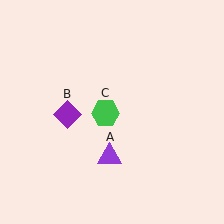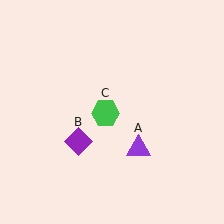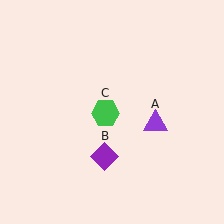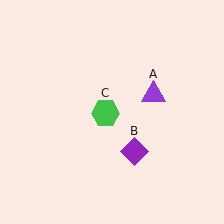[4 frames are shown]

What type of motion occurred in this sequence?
The purple triangle (object A), purple diamond (object B) rotated counterclockwise around the center of the scene.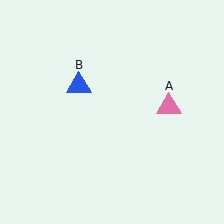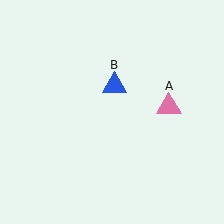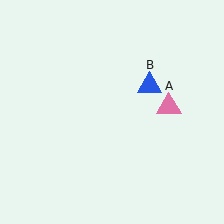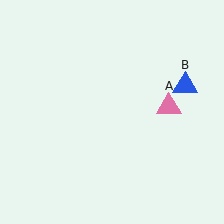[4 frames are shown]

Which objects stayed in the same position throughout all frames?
Pink triangle (object A) remained stationary.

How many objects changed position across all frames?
1 object changed position: blue triangle (object B).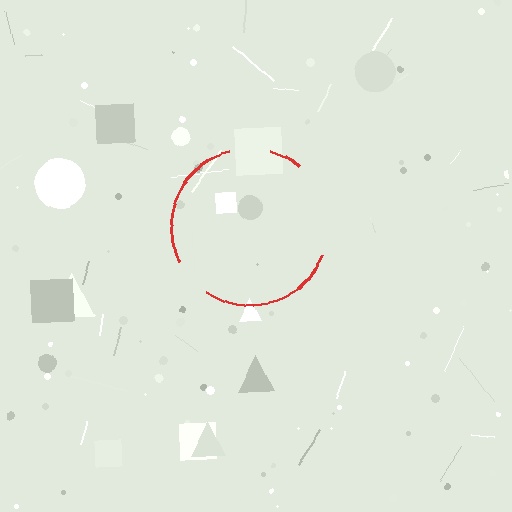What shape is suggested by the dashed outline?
The dashed outline suggests a circle.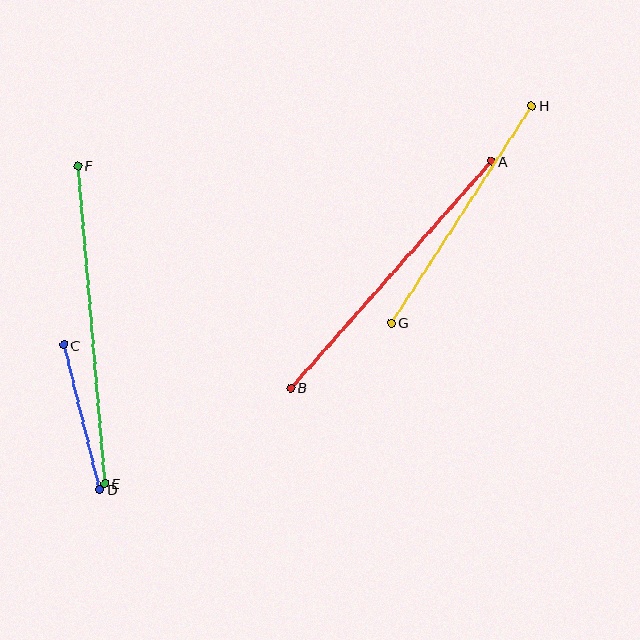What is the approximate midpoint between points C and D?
The midpoint is at approximately (82, 417) pixels.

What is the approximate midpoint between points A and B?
The midpoint is at approximately (391, 275) pixels.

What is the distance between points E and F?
The distance is approximately 319 pixels.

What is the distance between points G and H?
The distance is approximately 259 pixels.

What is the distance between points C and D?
The distance is approximately 149 pixels.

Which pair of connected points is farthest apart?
Points E and F are farthest apart.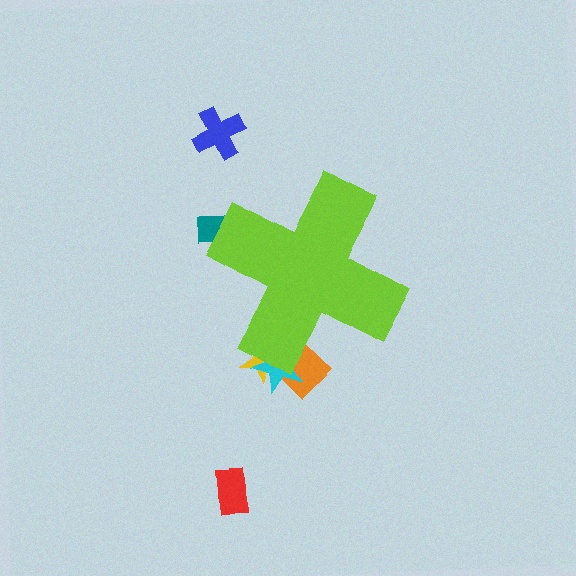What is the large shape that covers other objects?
A lime cross.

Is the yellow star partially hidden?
Yes, the yellow star is partially hidden behind the lime cross.